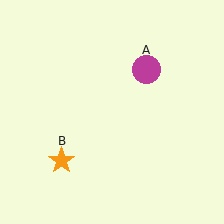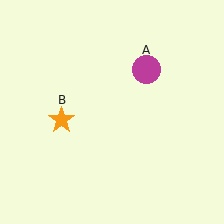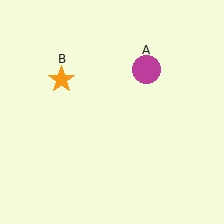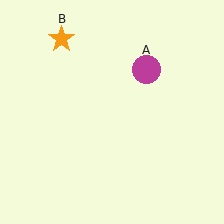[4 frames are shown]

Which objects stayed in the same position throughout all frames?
Magenta circle (object A) remained stationary.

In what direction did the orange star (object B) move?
The orange star (object B) moved up.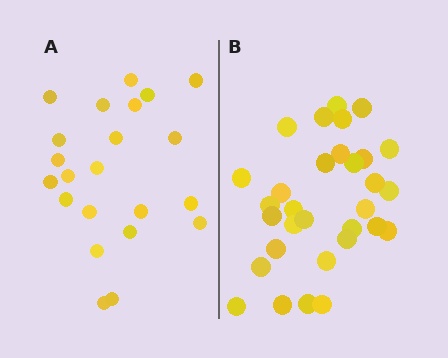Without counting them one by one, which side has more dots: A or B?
Region B (the right region) has more dots.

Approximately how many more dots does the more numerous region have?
Region B has roughly 8 or so more dots than region A.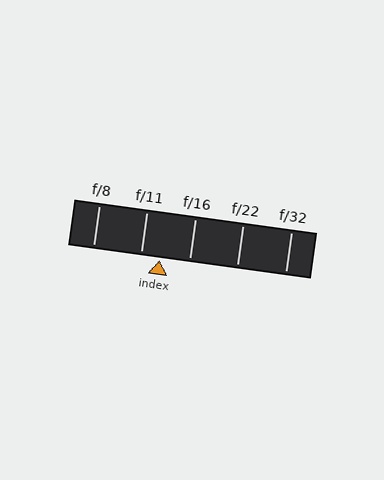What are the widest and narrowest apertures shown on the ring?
The widest aperture shown is f/8 and the narrowest is f/32.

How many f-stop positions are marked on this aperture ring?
There are 5 f-stop positions marked.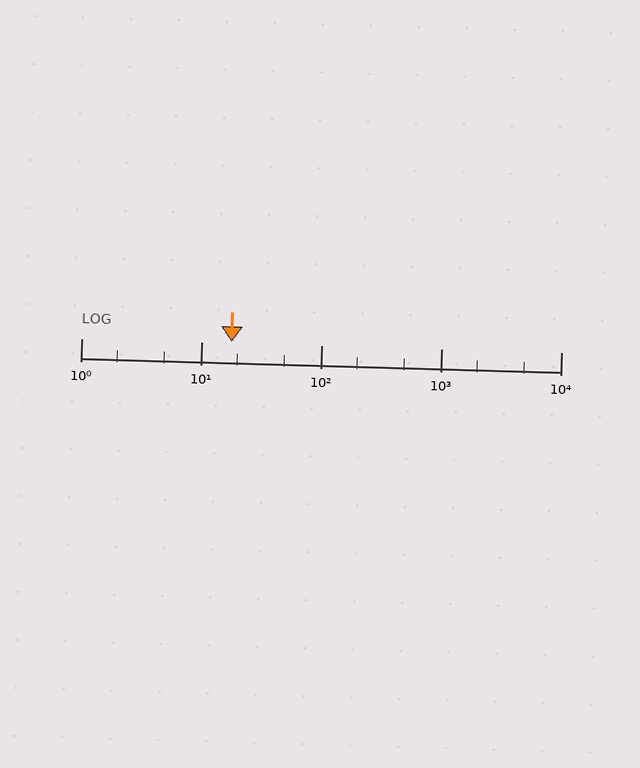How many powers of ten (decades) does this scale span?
The scale spans 4 decades, from 1 to 10000.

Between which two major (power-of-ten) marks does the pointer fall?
The pointer is between 10 and 100.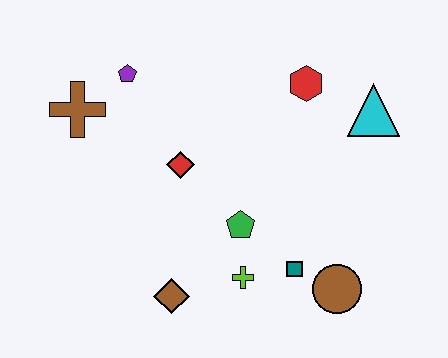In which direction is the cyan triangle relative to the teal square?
The cyan triangle is above the teal square.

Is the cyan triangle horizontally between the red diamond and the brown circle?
No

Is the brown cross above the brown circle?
Yes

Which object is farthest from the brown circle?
The brown cross is farthest from the brown circle.